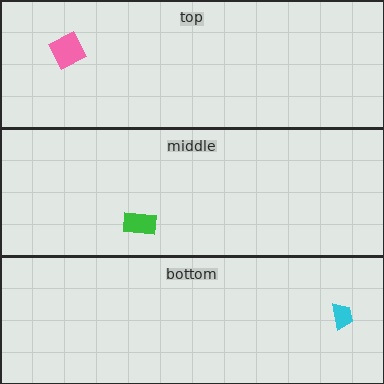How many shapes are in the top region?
1.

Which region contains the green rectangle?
The middle region.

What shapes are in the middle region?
The green rectangle.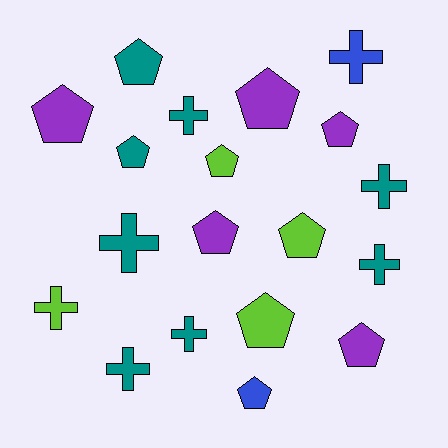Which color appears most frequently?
Teal, with 8 objects.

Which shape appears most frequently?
Pentagon, with 11 objects.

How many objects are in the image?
There are 19 objects.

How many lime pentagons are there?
There are 3 lime pentagons.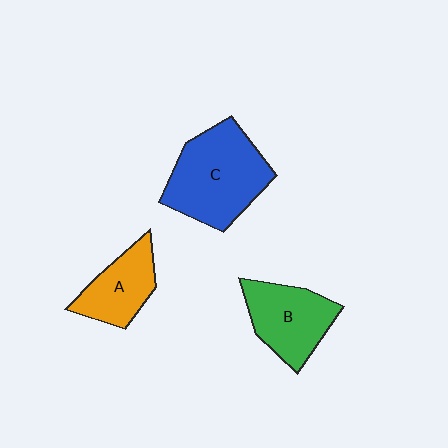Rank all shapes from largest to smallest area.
From largest to smallest: C (blue), B (green), A (orange).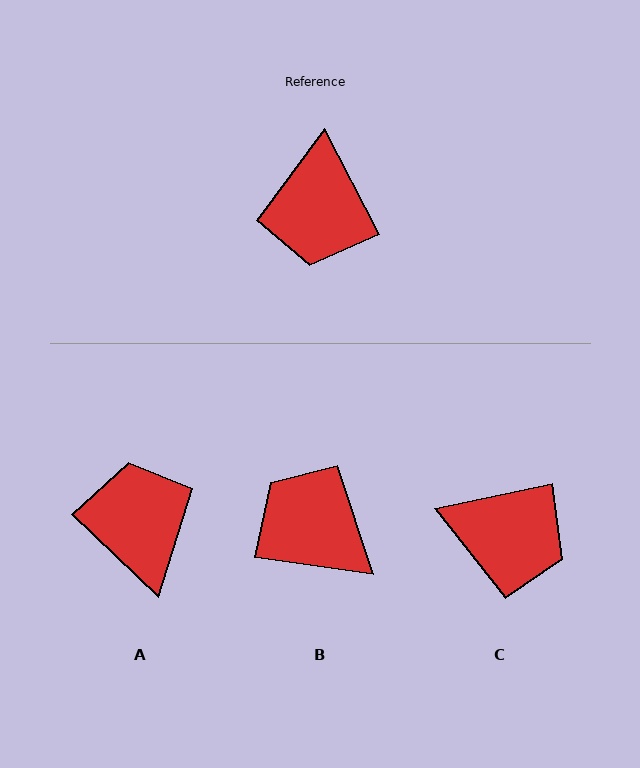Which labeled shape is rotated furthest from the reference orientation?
A, about 161 degrees away.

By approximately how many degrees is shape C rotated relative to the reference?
Approximately 74 degrees counter-clockwise.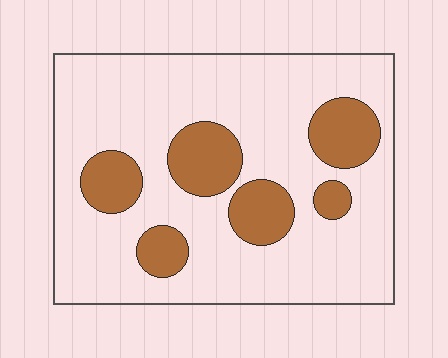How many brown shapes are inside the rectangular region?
6.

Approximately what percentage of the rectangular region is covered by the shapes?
Approximately 20%.